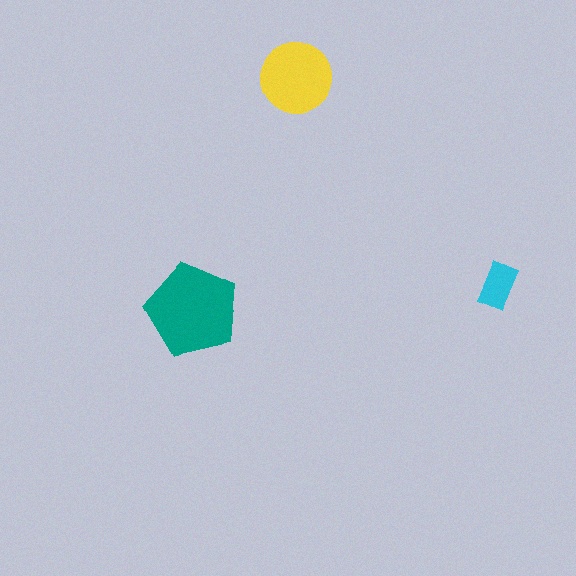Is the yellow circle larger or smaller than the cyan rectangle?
Larger.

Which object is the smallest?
The cyan rectangle.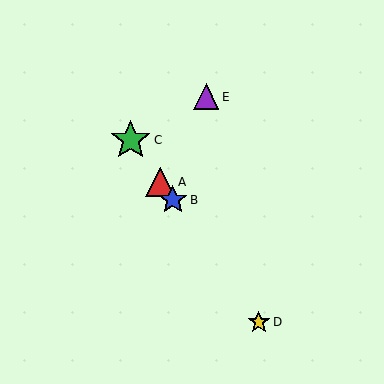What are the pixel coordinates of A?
Object A is at (160, 182).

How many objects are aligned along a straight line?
4 objects (A, B, C, D) are aligned along a straight line.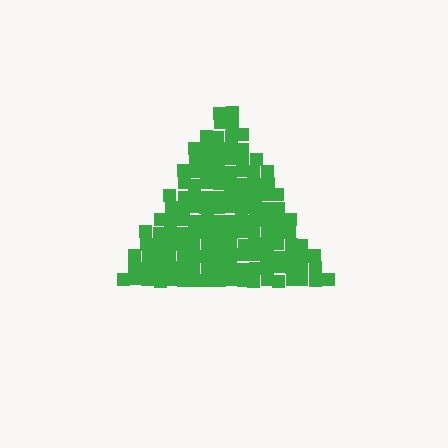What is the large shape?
The large shape is a triangle.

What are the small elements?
The small elements are squares.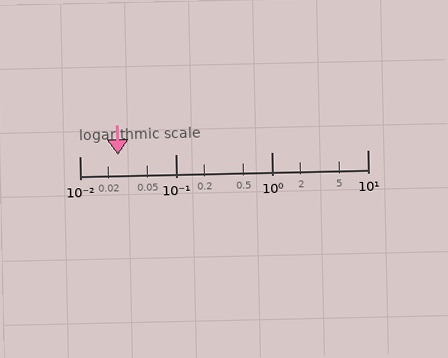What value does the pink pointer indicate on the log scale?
The pointer indicates approximately 0.025.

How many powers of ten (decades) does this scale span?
The scale spans 3 decades, from 0.01 to 10.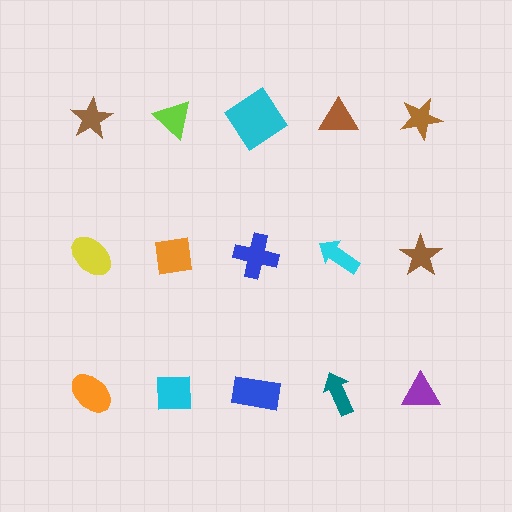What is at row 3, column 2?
A cyan square.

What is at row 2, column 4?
A cyan arrow.